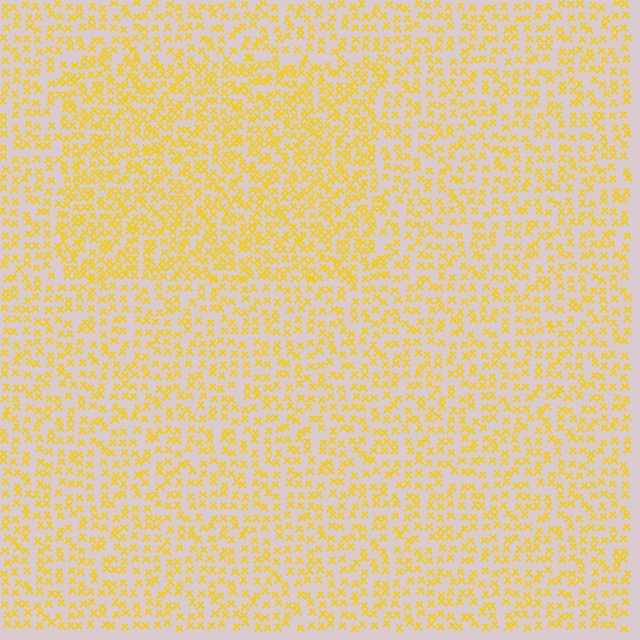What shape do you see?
I see a rectangle.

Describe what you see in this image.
The image contains small yellow elements arranged at two different densities. A rectangle-shaped region is visible where the elements are more densely packed than the surrounding area.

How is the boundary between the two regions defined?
The boundary is defined by a change in element density (approximately 1.5x ratio). All elements are the same color, size, and shape.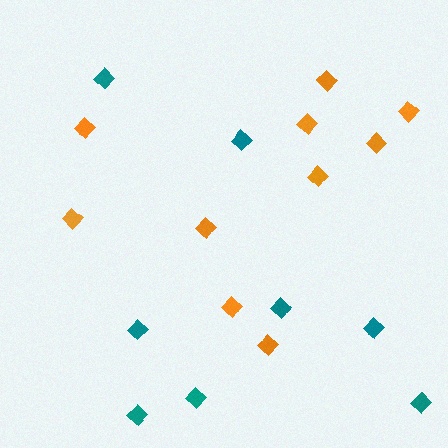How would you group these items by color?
There are 2 groups: one group of teal diamonds (8) and one group of orange diamonds (10).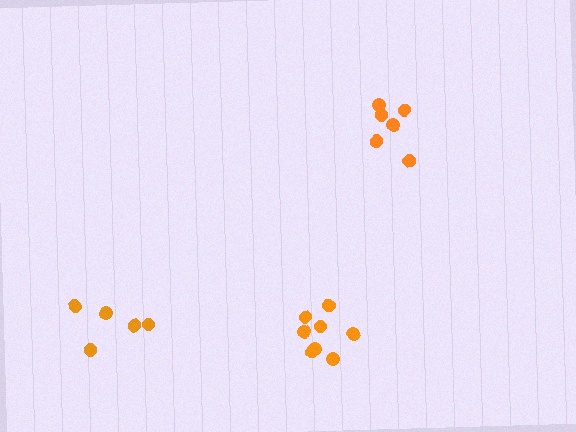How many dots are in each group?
Group 1: 8 dots, Group 2: 5 dots, Group 3: 6 dots (19 total).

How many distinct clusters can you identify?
There are 3 distinct clusters.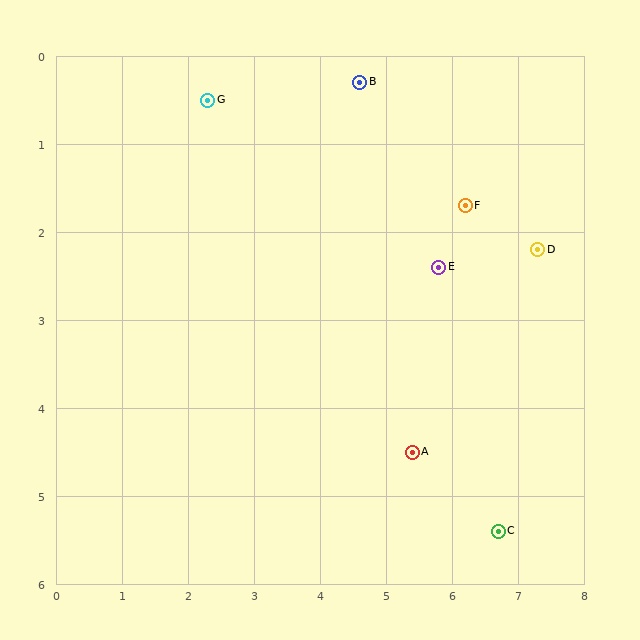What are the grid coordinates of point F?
Point F is at approximately (6.2, 1.7).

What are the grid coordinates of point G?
Point G is at approximately (2.3, 0.5).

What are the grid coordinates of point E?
Point E is at approximately (5.8, 2.4).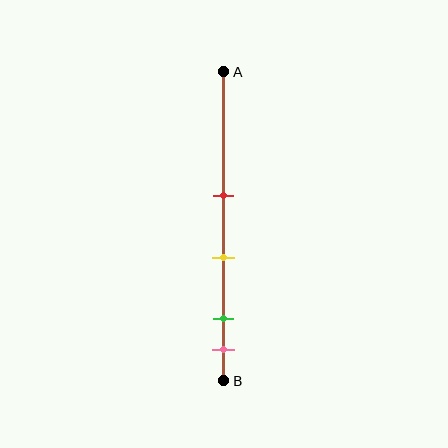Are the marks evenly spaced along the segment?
No, the marks are not evenly spaced.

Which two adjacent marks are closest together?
The green and pink marks are the closest adjacent pair.